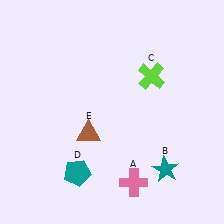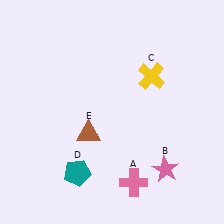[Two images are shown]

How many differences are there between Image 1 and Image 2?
There are 2 differences between the two images.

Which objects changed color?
B changed from teal to pink. C changed from lime to yellow.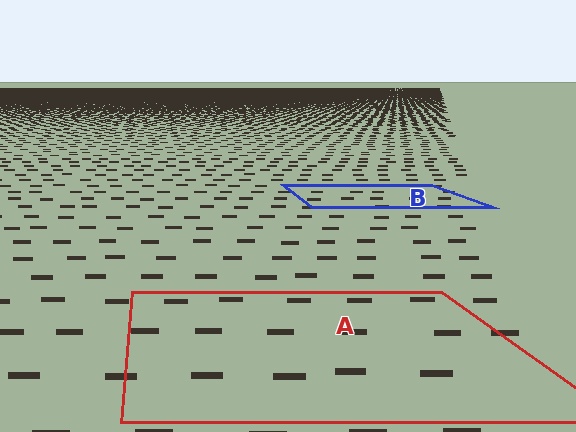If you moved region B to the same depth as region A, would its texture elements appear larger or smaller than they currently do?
They would appear larger. At a closer depth, the same texture elements are projected at a bigger on-screen size.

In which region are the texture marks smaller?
The texture marks are smaller in region B, because it is farther away.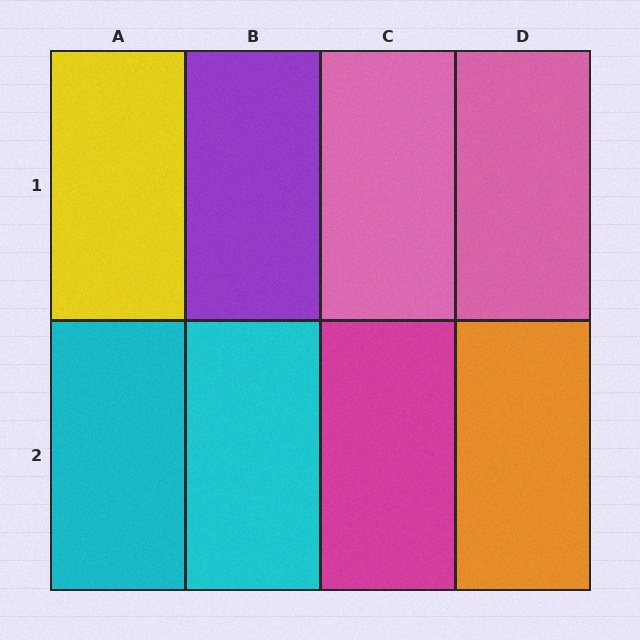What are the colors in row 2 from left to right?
Cyan, cyan, magenta, orange.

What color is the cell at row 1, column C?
Pink.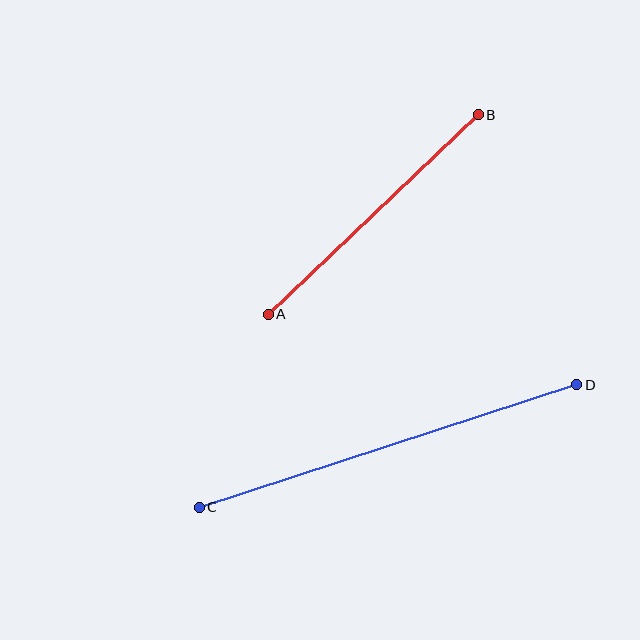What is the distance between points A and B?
The distance is approximately 289 pixels.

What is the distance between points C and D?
The distance is approximately 397 pixels.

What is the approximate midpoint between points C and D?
The midpoint is at approximately (388, 446) pixels.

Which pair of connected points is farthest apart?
Points C and D are farthest apart.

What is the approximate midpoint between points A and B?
The midpoint is at approximately (373, 214) pixels.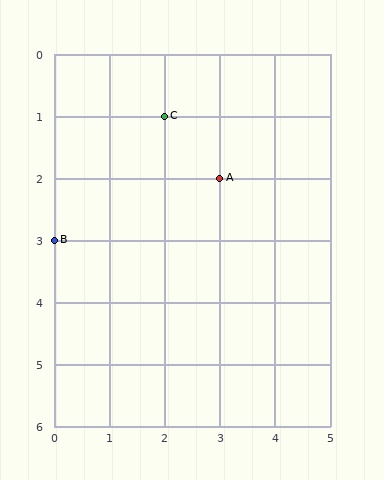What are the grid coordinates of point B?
Point B is at grid coordinates (0, 3).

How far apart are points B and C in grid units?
Points B and C are 2 columns and 2 rows apart (about 2.8 grid units diagonally).